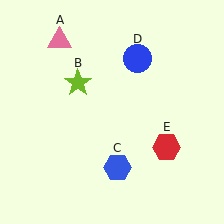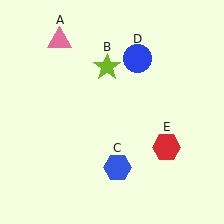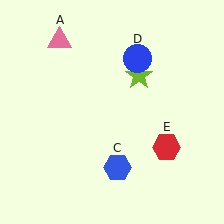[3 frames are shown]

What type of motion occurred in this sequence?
The lime star (object B) rotated clockwise around the center of the scene.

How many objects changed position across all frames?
1 object changed position: lime star (object B).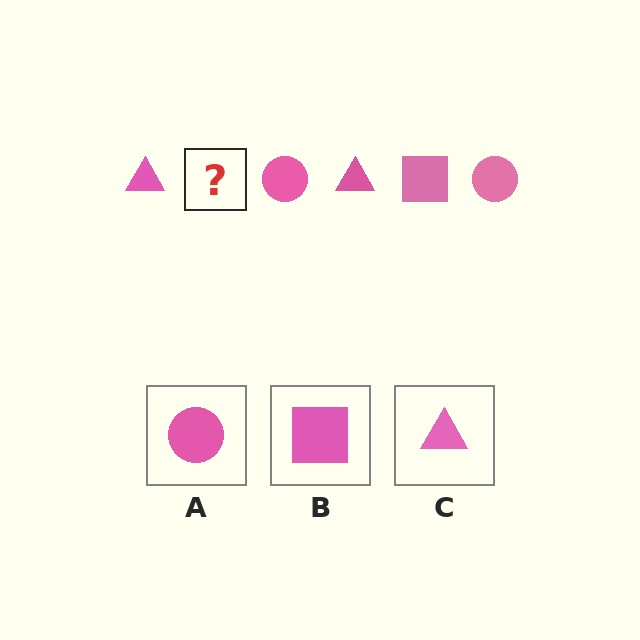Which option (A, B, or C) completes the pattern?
B.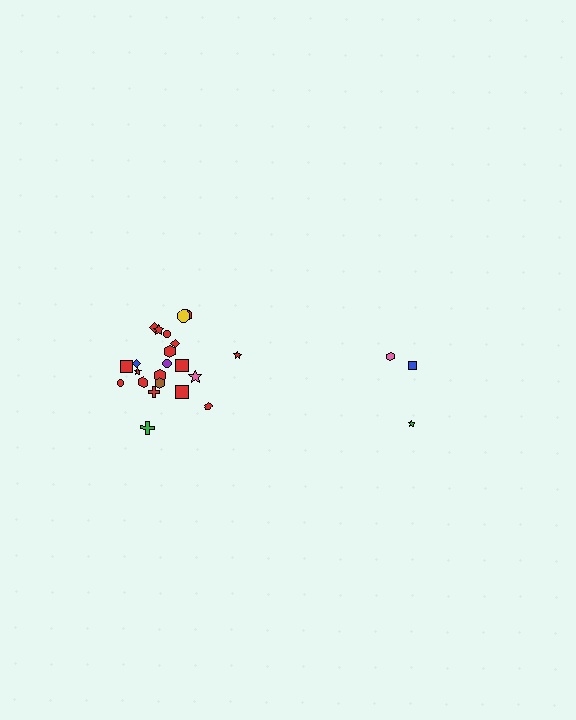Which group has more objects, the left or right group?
The left group.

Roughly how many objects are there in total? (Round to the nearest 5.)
Roughly 25 objects in total.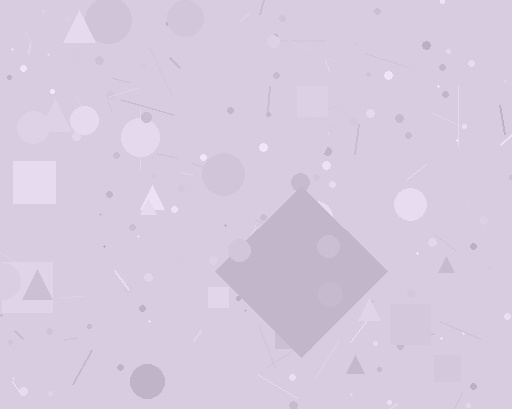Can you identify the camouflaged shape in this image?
The camouflaged shape is a diamond.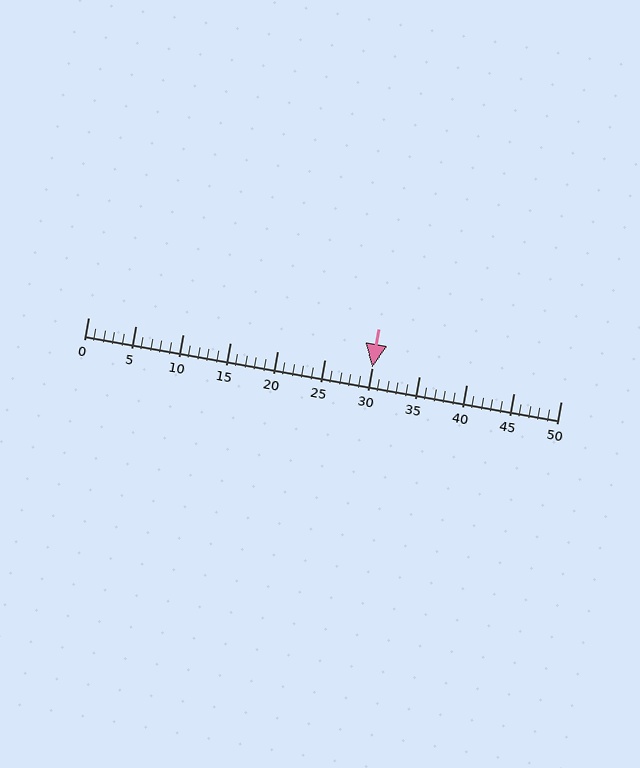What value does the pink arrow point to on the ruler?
The pink arrow points to approximately 30.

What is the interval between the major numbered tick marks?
The major tick marks are spaced 5 units apart.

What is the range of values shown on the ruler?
The ruler shows values from 0 to 50.